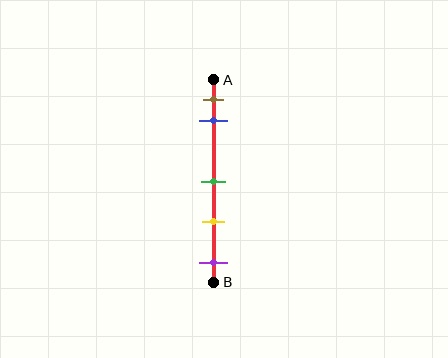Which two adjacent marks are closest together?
The brown and blue marks are the closest adjacent pair.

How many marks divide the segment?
There are 5 marks dividing the segment.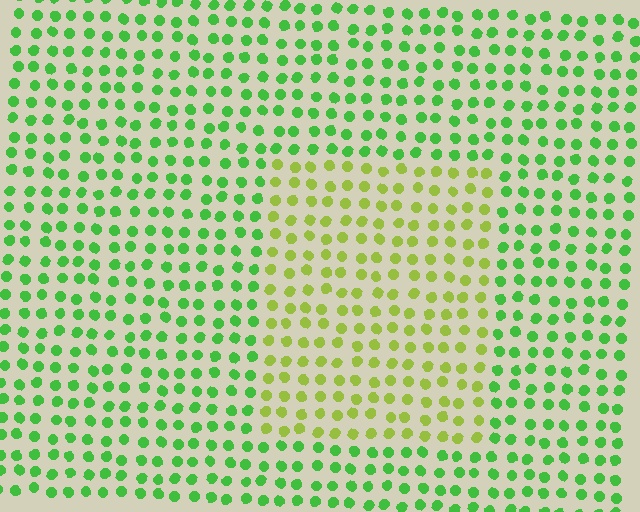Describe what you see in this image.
The image is filled with small green elements in a uniform arrangement. A rectangle-shaped region is visible where the elements are tinted to a slightly different hue, forming a subtle color boundary.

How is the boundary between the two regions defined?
The boundary is defined purely by a slight shift in hue (about 41 degrees). Spacing, size, and orientation are identical on both sides.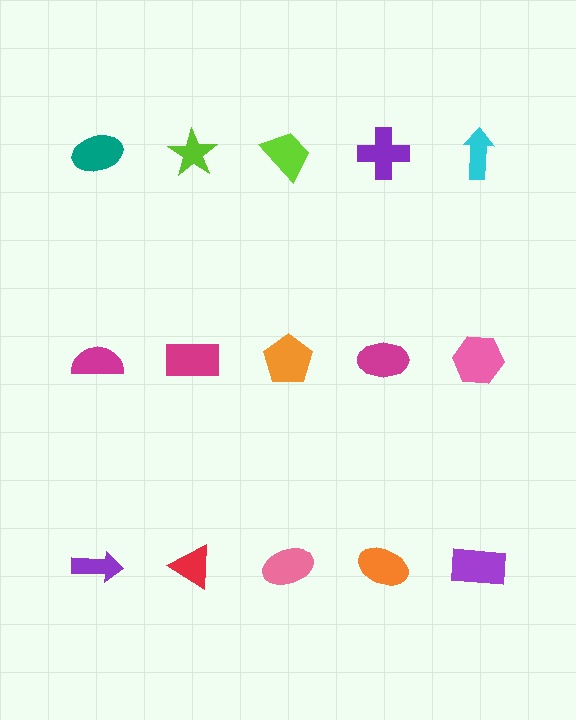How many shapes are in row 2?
5 shapes.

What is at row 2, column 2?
A magenta rectangle.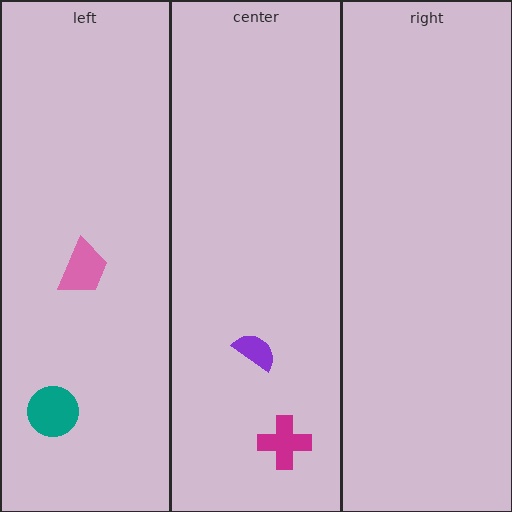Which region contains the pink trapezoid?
The left region.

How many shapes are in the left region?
2.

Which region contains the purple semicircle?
The center region.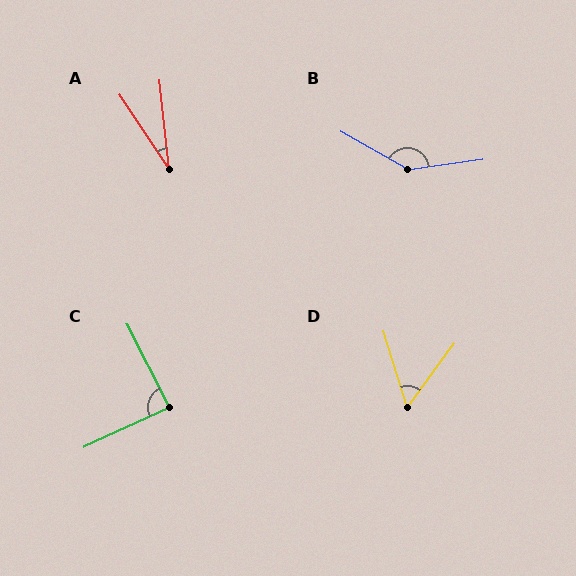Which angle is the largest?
B, at approximately 143 degrees.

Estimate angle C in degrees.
Approximately 88 degrees.